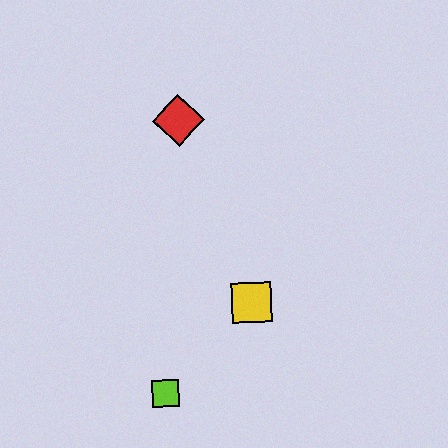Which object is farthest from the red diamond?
The lime square is farthest from the red diamond.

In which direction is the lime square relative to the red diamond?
The lime square is below the red diamond.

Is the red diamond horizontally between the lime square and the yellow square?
Yes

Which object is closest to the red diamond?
The yellow square is closest to the red diamond.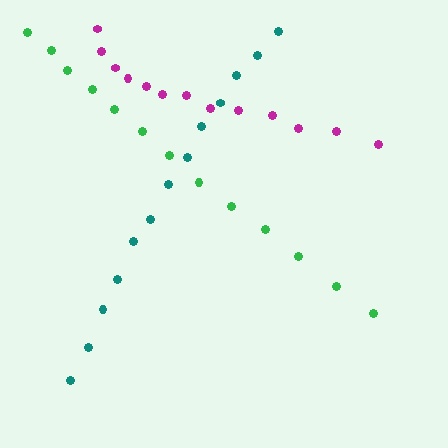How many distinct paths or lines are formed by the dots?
There are 3 distinct paths.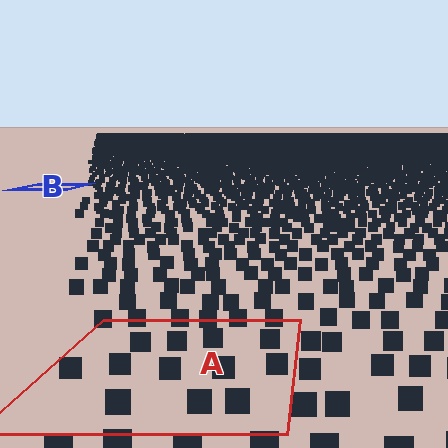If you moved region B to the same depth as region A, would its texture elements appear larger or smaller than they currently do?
They would appear larger. At a closer depth, the same texture elements are projected at a bigger on-screen size.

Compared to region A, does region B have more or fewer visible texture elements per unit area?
Region B has more texture elements per unit area — they are packed more densely because it is farther away.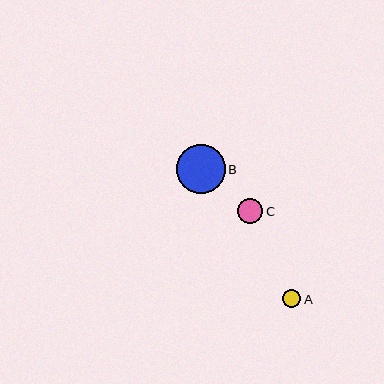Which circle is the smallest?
Circle A is the smallest with a size of approximately 19 pixels.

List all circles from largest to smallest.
From largest to smallest: B, C, A.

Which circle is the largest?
Circle B is the largest with a size of approximately 49 pixels.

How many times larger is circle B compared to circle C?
Circle B is approximately 1.9 times the size of circle C.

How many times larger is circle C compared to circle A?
Circle C is approximately 1.3 times the size of circle A.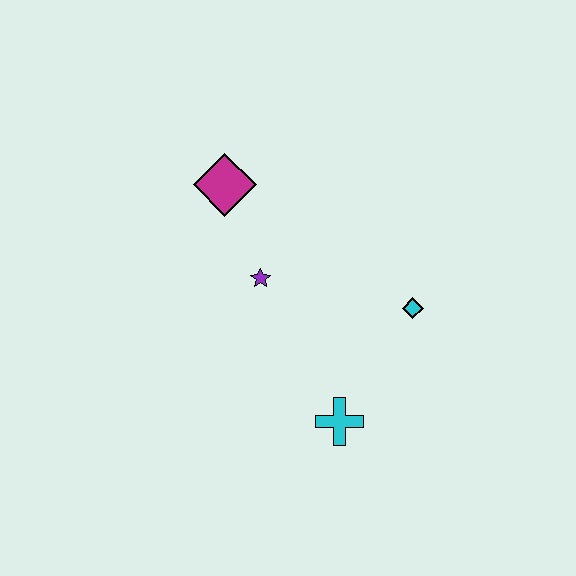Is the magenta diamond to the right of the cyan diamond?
No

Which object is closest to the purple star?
The magenta diamond is closest to the purple star.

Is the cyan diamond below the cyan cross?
No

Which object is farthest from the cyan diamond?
The magenta diamond is farthest from the cyan diamond.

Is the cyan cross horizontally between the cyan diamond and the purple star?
Yes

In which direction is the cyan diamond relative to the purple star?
The cyan diamond is to the right of the purple star.